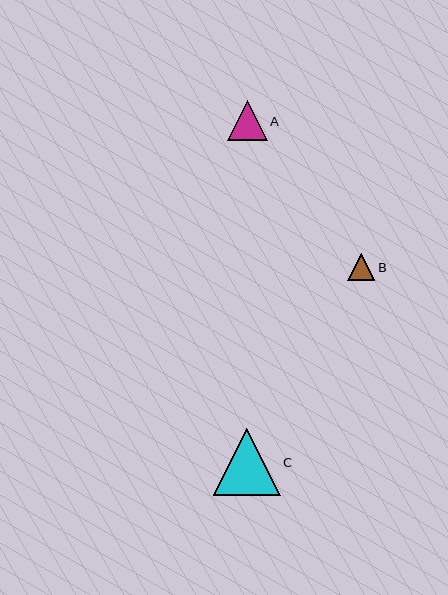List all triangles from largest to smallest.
From largest to smallest: C, A, B.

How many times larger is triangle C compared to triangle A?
Triangle C is approximately 1.7 times the size of triangle A.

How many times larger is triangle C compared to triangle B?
Triangle C is approximately 2.5 times the size of triangle B.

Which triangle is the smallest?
Triangle B is the smallest with a size of approximately 27 pixels.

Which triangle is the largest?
Triangle C is the largest with a size of approximately 67 pixels.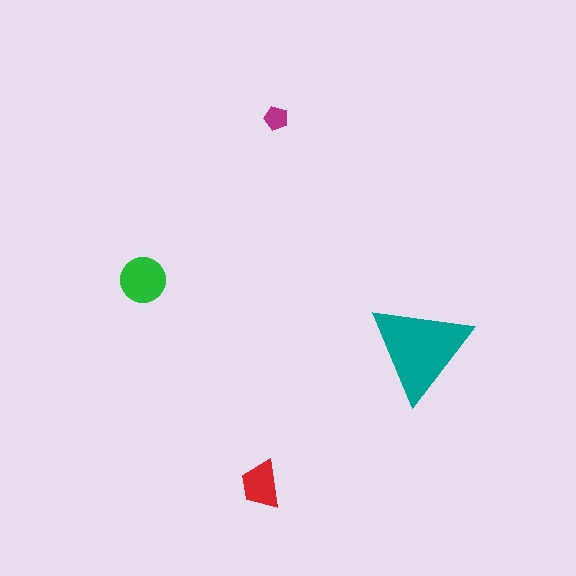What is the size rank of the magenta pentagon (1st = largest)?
4th.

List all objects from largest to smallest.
The teal triangle, the green circle, the red trapezoid, the magenta pentagon.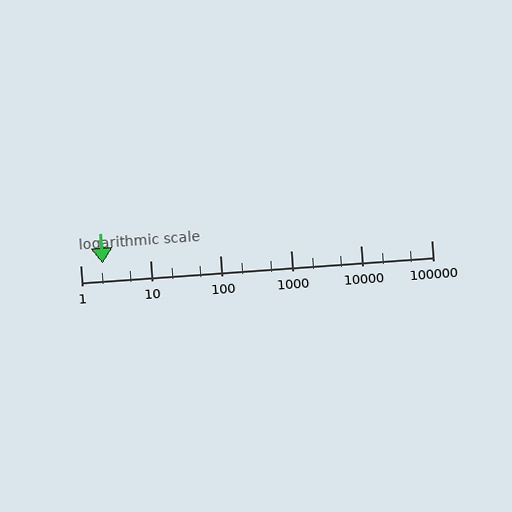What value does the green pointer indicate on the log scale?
The pointer indicates approximately 2.1.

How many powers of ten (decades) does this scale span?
The scale spans 5 decades, from 1 to 100000.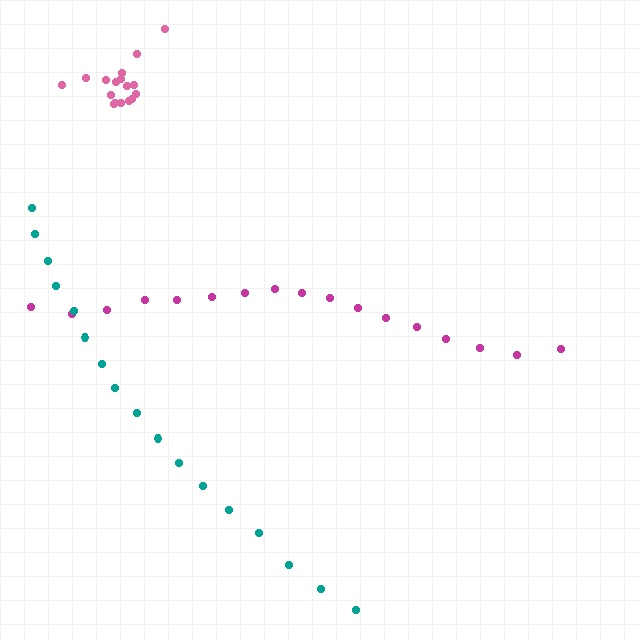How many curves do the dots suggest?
There are 3 distinct paths.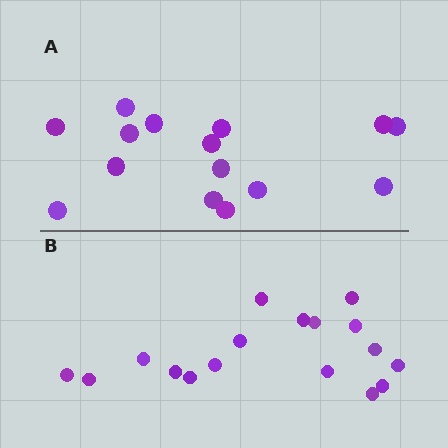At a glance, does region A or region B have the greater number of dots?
Region B (the bottom region) has more dots.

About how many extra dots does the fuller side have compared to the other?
Region B has just a few more — roughly 2 or 3 more dots than region A.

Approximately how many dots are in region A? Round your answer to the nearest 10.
About 20 dots. (The exact count is 15, which rounds to 20.)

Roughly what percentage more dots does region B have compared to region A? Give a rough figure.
About 15% more.